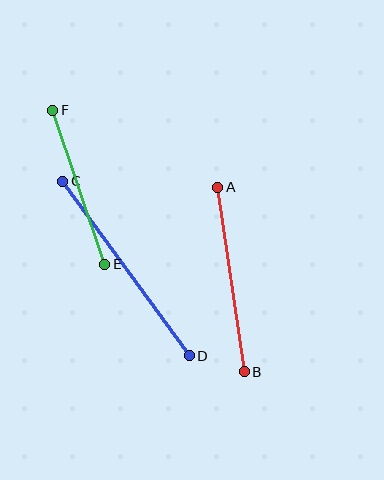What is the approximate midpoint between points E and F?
The midpoint is at approximately (79, 187) pixels.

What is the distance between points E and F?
The distance is approximately 162 pixels.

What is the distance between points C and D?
The distance is approximately 215 pixels.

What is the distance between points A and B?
The distance is approximately 186 pixels.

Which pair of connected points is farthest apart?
Points C and D are farthest apart.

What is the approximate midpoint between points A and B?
The midpoint is at approximately (231, 279) pixels.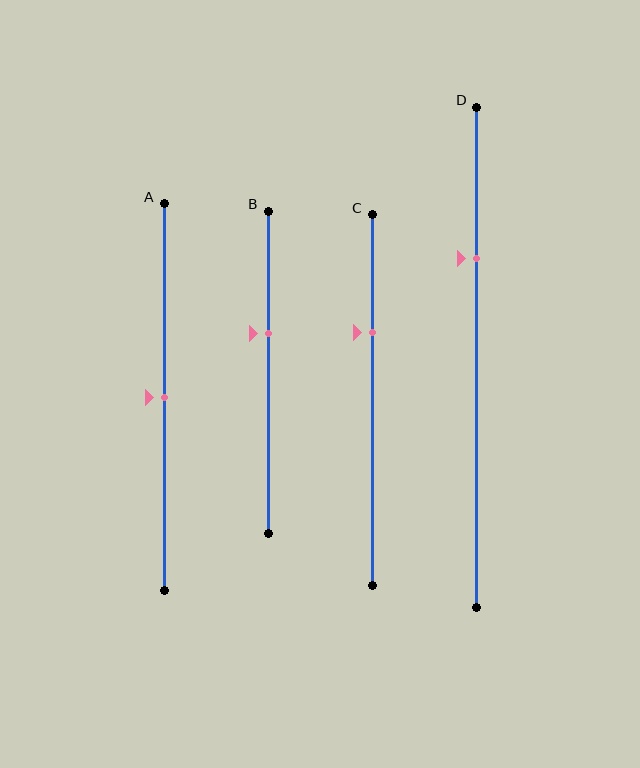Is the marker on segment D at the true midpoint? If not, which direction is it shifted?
No, the marker on segment D is shifted upward by about 20% of the segment length.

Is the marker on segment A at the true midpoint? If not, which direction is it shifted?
Yes, the marker on segment A is at the true midpoint.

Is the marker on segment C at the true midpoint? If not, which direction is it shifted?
No, the marker on segment C is shifted upward by about 18% of the segment length.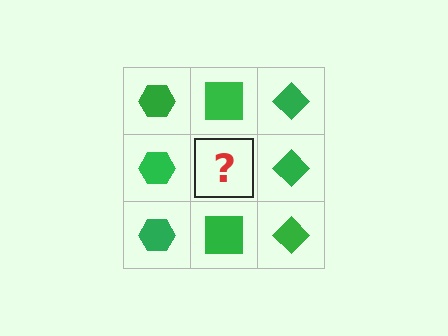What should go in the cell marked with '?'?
The missing cell should contain a green square.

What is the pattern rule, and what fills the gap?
The rule is that each column has a consistent shape. The gap should be filled with a green square.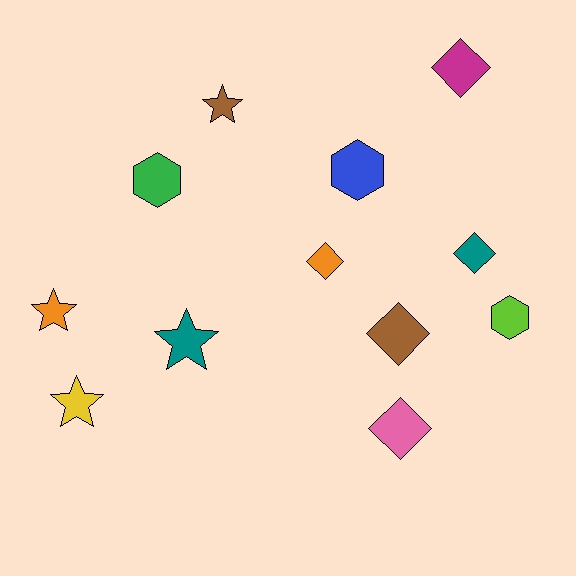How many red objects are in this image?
There are no red objects.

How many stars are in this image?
There are 4 stars.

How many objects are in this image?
There are 12 objects.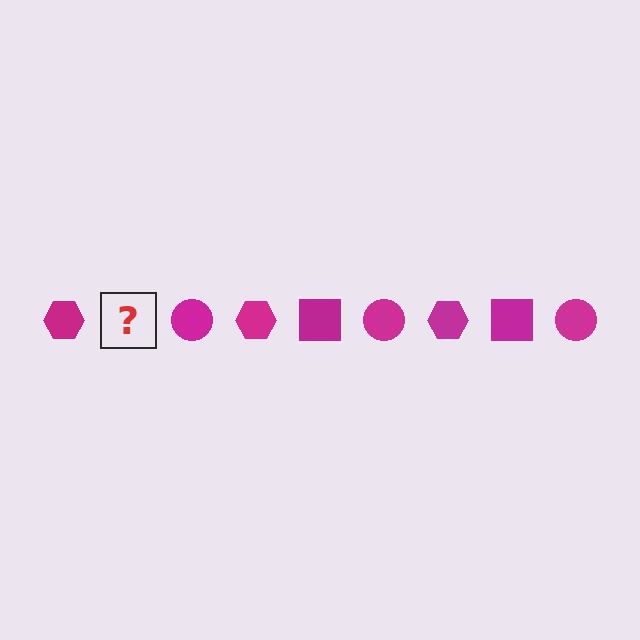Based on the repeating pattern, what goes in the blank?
The blank should be a magenta square.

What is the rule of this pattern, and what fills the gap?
The rule is that the pattern cycles through hexagon, square, circle shapes in magenta. The gap should be filled with a magenta square.